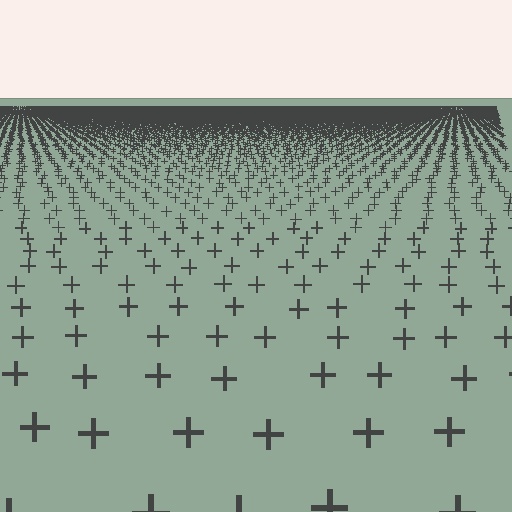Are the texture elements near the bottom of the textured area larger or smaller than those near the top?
Larger. Near the bottom, elements are closer to the viewer and appear at a bigger on-screen size.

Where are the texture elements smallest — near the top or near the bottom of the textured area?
Near the top.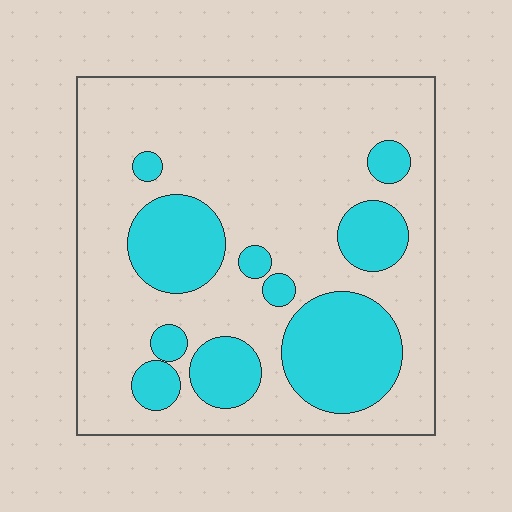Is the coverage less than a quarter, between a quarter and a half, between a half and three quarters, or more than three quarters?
Between a quarter and a half.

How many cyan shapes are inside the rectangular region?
10.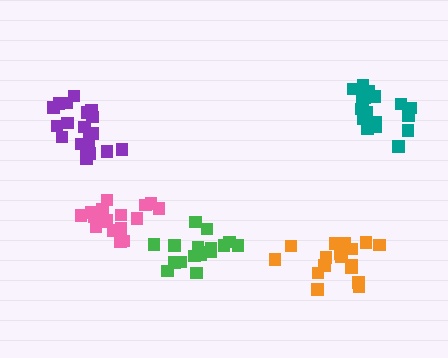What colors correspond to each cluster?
The clusters are colored: orange, teal, purple, green, pink.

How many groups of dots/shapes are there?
There are 5 groups.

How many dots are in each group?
Group 1: 17 dots, Group 2: 18 dots, Group 3: 20 dots, Group 4: 16 dots, Group 5: 17 dots (88 total).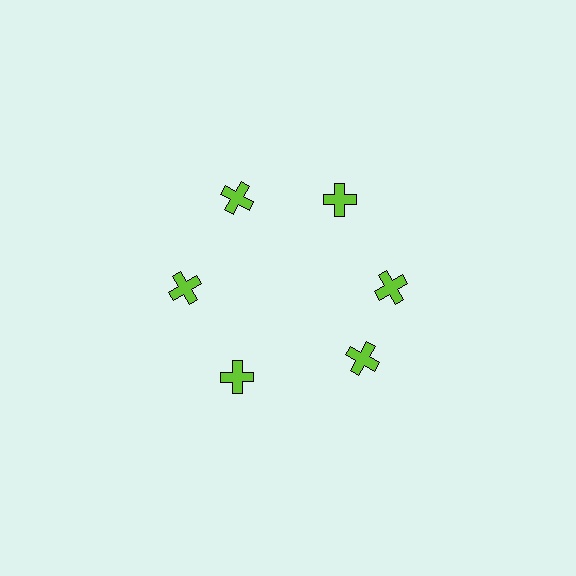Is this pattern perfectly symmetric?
No. The 6 lime crosses are arranged in a ring, but one element near the 5 o'clock position is rotated out of alignment along the ring, breaking the 6-fold rotational symmetry.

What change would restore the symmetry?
The symmetry would be restored by rotating it back into even spacing with its neighbors so that all 6 crosses sit at equal angles and equal distance from the center.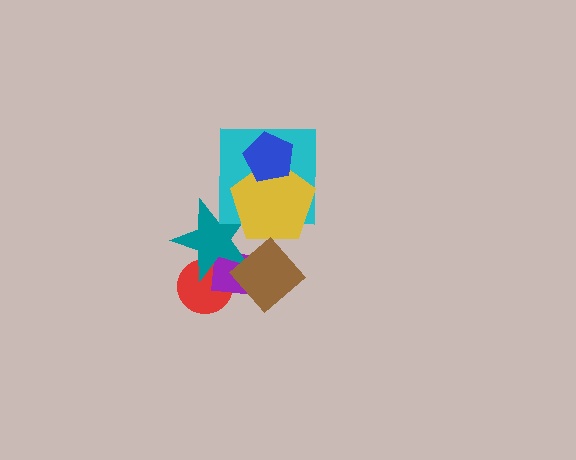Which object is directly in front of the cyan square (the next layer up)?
The yellow pentagon is directly in front of the cyan square.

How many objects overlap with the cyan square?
2 objects overlap with the cyan square.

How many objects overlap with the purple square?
3 objects overlap with the purple square.